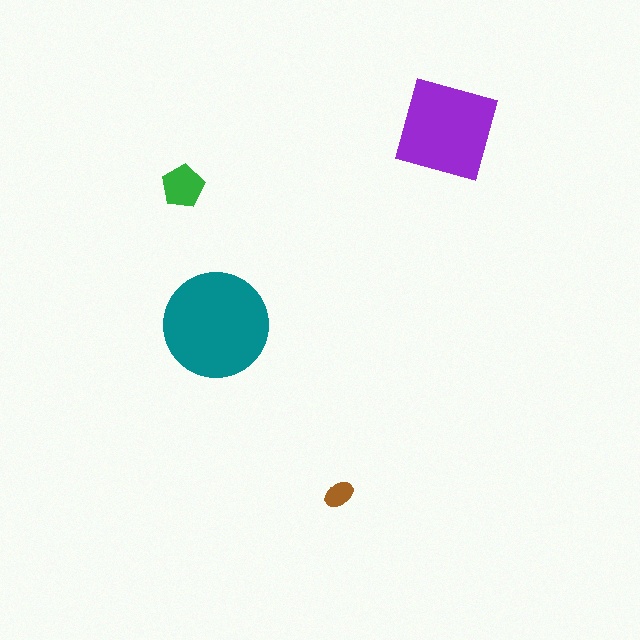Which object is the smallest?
The brown ellipse.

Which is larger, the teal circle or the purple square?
The teal circle.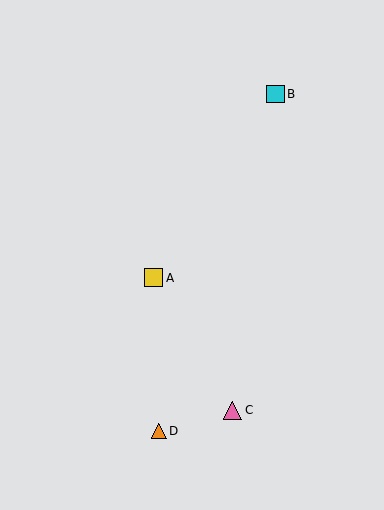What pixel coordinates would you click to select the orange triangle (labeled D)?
Click at (159, 431) to select the orange triangle D.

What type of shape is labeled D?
Shape D is an orange triangle.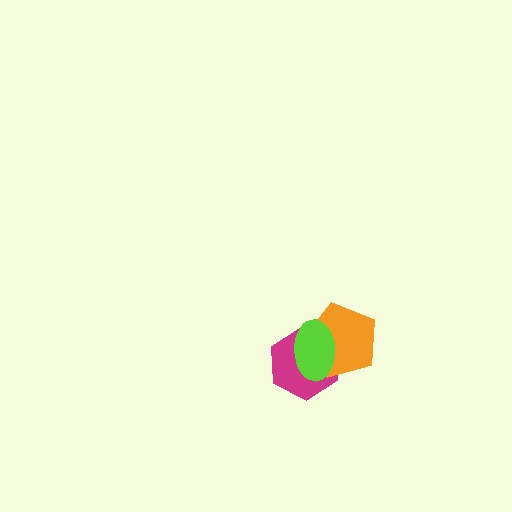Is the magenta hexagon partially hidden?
Yes, it is partially covered by another shape.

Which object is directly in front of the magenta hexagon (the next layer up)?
The orange pentagon is directly in front of the magenta hexagon.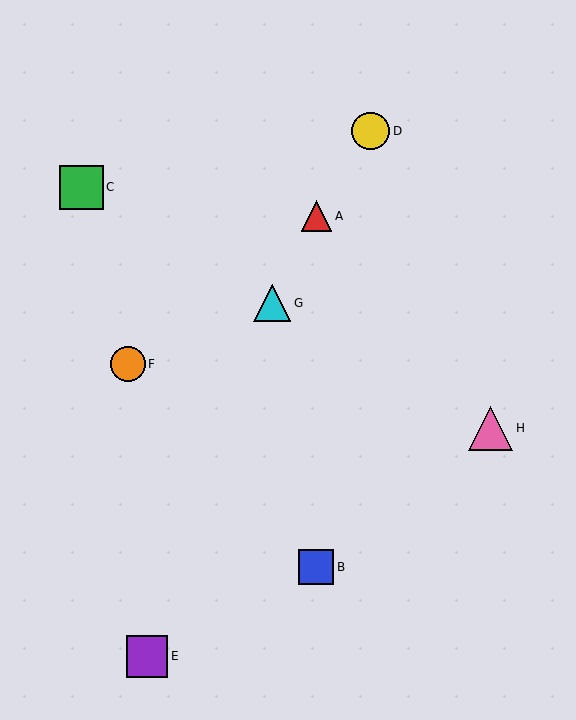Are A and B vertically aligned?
Yes, both are at x≈316.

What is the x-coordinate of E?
Object E is at x≈147.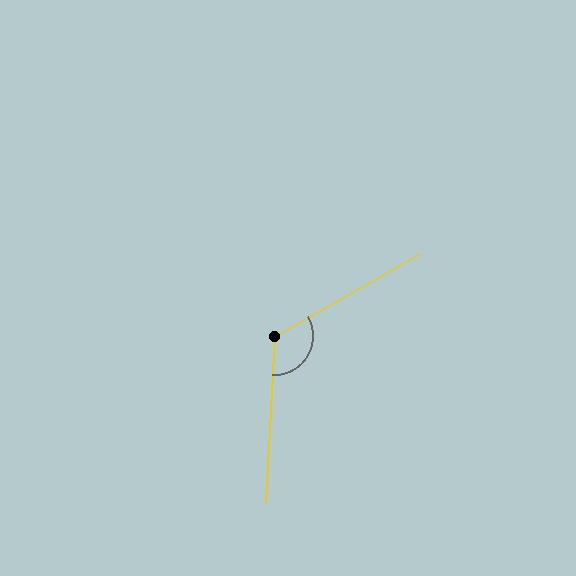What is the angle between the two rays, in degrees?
Approximately 123 degrees.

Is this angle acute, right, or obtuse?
It is obtuse.